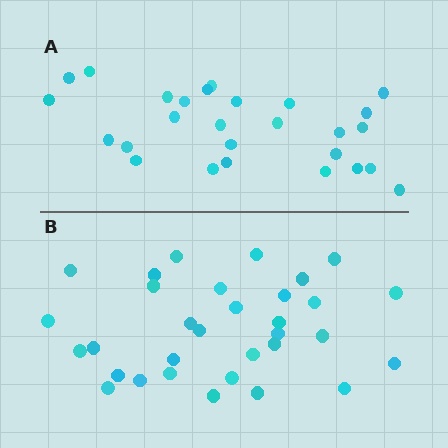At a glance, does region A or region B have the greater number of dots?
Region B (the bottom region) has more dots.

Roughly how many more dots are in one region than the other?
Region B has about 5 more dots than region A.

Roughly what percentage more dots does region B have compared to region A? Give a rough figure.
About 20% more.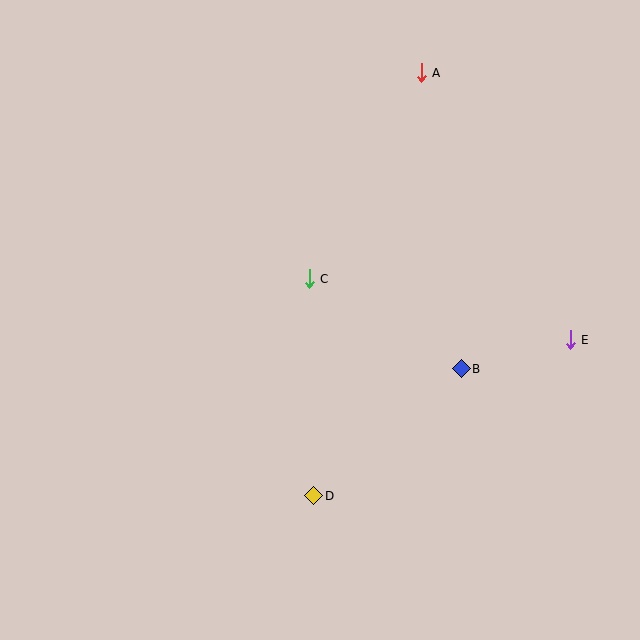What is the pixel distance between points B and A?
The distance between B and A is 299 pixels.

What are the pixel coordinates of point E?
Point E is at (570, 340).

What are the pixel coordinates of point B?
Point B is at (461, 369).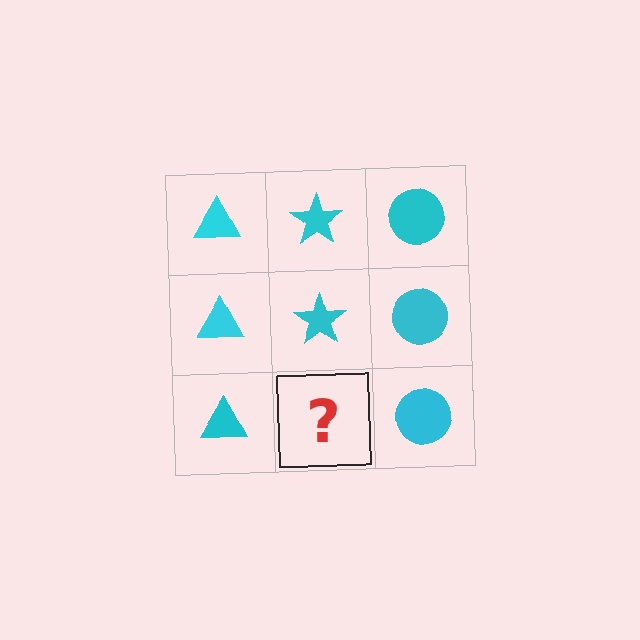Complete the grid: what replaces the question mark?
The question mark should be replaced with a cyan star.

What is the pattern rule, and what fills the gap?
The rule is that each column has a consistent shape. The gap should be filled with a cyan star.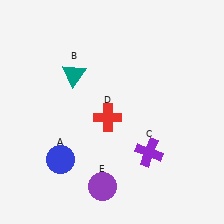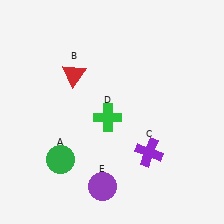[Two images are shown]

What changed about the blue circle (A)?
In Image 1, A is blue. In Image 2, it changed to green.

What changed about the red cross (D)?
In Image 1, D is red. In Image 2, it changed to green.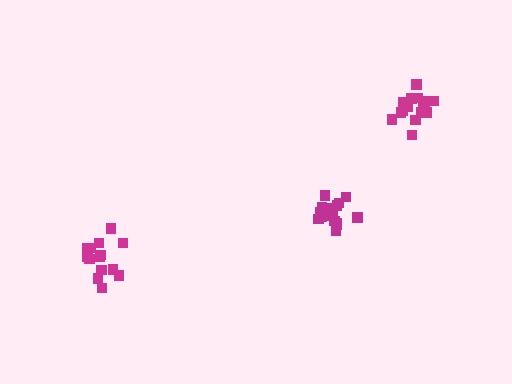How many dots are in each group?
Group 1: 18 dots, Group 2: 16 dots, Group 3: 15 dots (49 total).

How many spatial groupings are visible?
There are 3 spatial groupings.